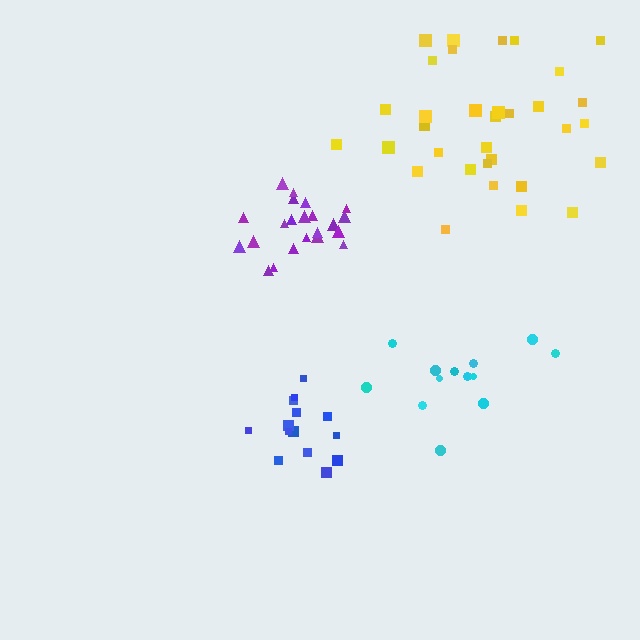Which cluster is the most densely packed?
Purple.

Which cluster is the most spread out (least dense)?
Yellow.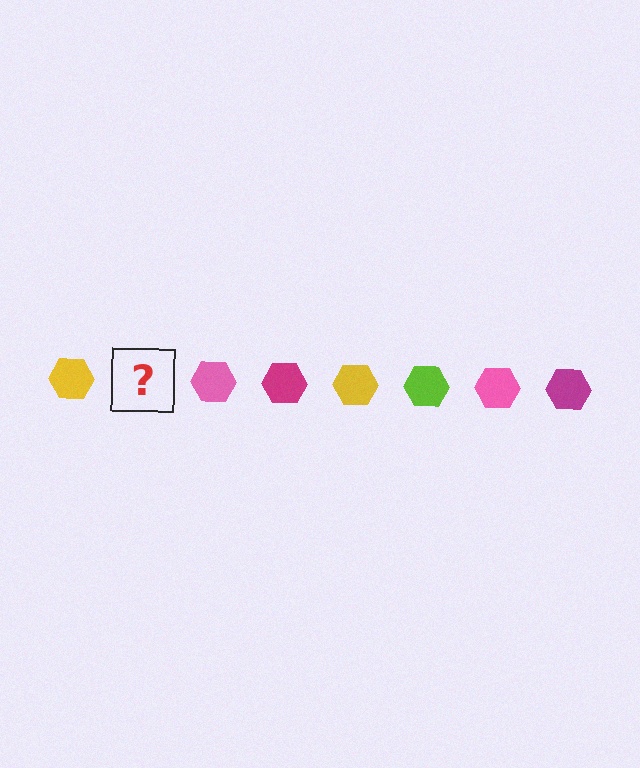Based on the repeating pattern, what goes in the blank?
The blank should be a lime hexagon.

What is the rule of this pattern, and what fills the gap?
The rule is that the pattern cycles through yellow, lime, pink, magenta hexagons. The gap should be filled with a lime hexagon.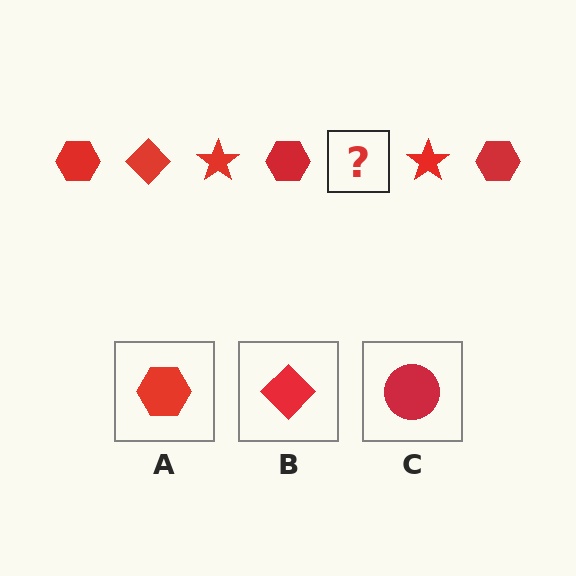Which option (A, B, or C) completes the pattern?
B.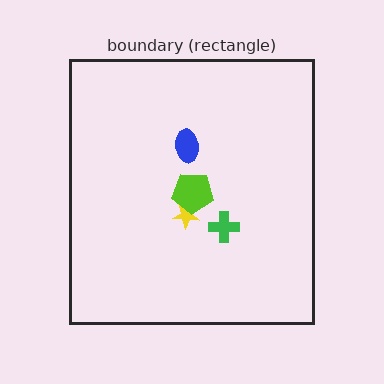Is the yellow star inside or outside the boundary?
Inside.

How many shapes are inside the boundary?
4 inside, 0 outside.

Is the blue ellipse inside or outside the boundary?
Inside.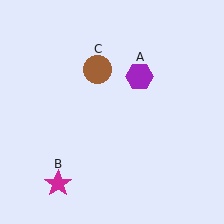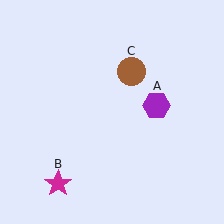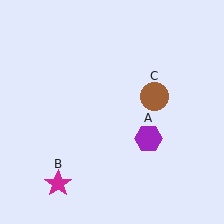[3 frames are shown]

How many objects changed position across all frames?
2 objects changed position: purple hexagon (object A), brown circle (object C).